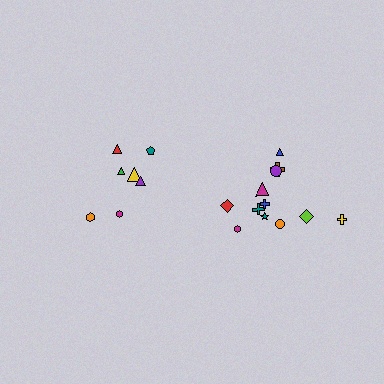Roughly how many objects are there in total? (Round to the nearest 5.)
Roughly 20 objects in total.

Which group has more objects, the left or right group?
The right group.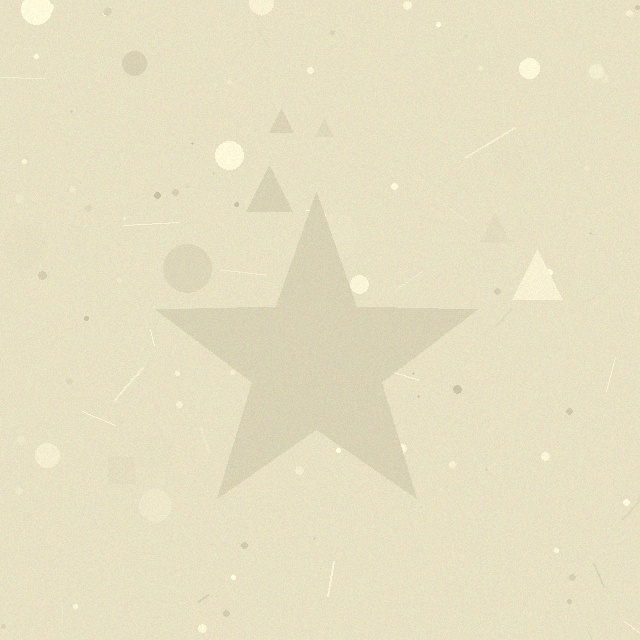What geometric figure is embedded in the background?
A star is embedded in the background.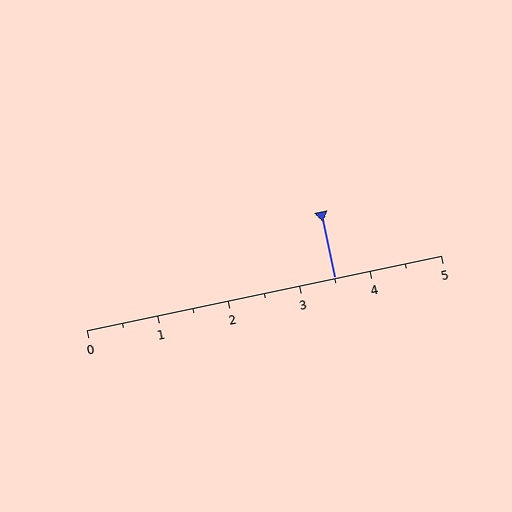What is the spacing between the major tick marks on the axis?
The major ticks are spaced 1 apart.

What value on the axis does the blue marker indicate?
The marker indicates approximately 3.5.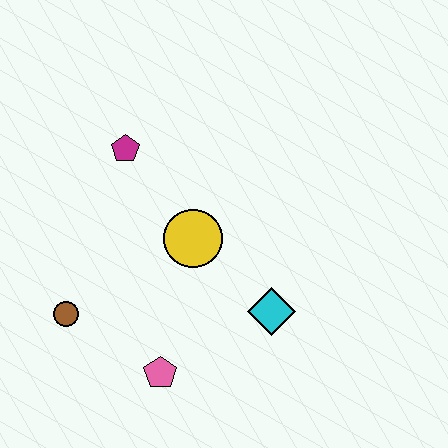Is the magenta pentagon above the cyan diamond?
Yes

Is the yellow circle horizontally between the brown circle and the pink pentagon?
No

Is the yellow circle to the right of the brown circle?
Yes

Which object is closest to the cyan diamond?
The yellow circle is closest to the cyan diamond.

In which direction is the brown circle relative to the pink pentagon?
The brown circle is to the left of the pink pentagon.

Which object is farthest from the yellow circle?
The brown circle is farthest from the yellow circle.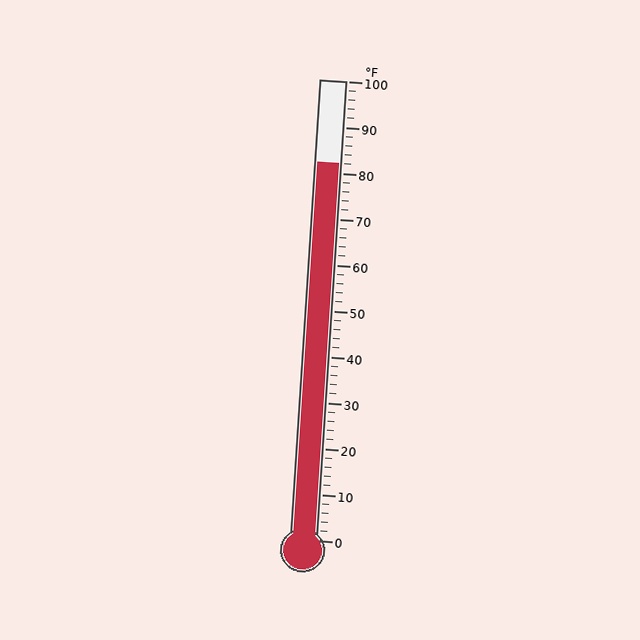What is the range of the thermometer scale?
The thermometer scale ranges from 0°F to 100°F.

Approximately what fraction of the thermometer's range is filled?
The thermometer is filled to approximately 80% of its range.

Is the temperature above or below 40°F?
The temperature is above 40°F.